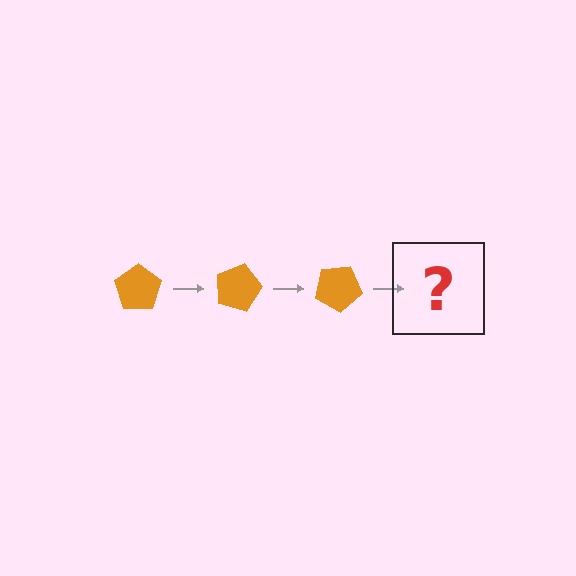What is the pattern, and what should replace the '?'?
The pattern is that the pentagon rotates 15 degrees each step. The '?' should be an orange pentagon rotated 45 degrees.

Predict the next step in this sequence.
The next step is an orange pentagon rotated 45 degrees.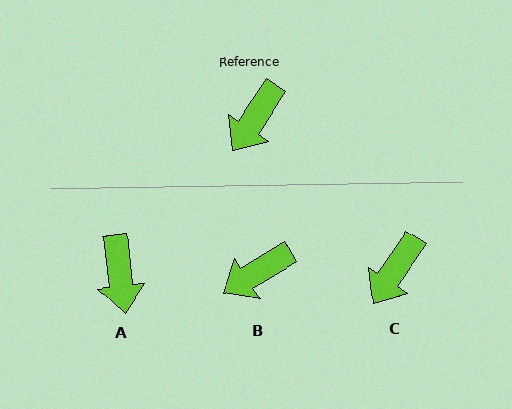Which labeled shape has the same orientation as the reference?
C.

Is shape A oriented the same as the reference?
No, it is off by about 40 degrees.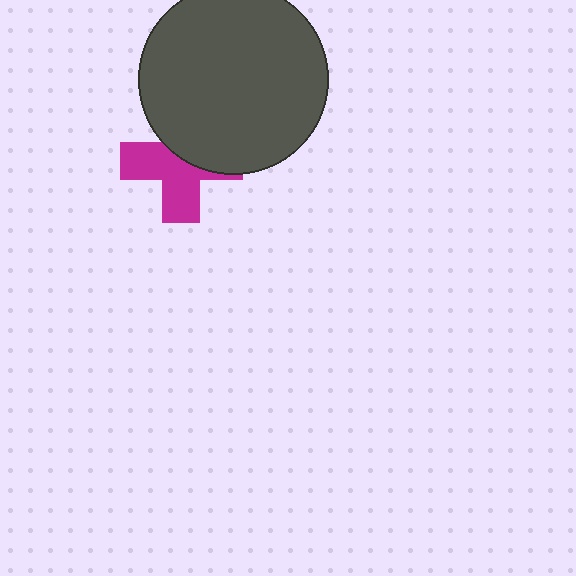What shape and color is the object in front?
The object in front is a dark gray circle.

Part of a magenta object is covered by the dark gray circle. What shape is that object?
It is a cross.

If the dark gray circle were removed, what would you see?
You would see the complete magenta cross.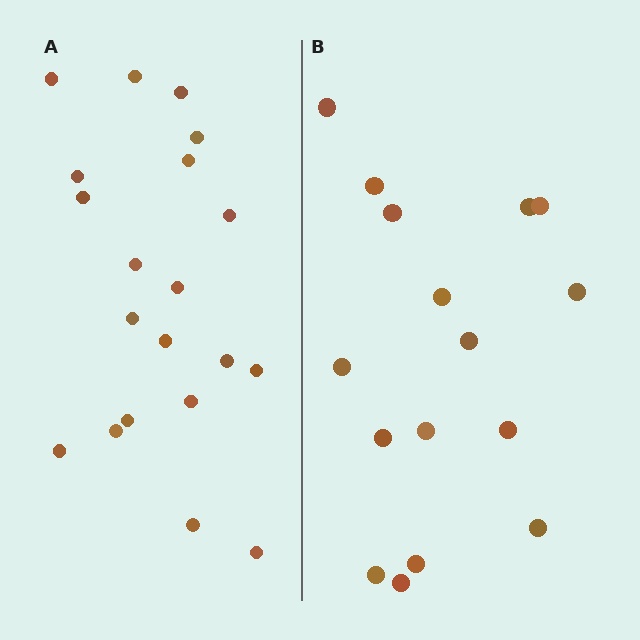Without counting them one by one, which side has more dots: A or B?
Region A (the left region) has more dots.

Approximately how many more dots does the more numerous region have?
Region A has about 4 more dots than region B.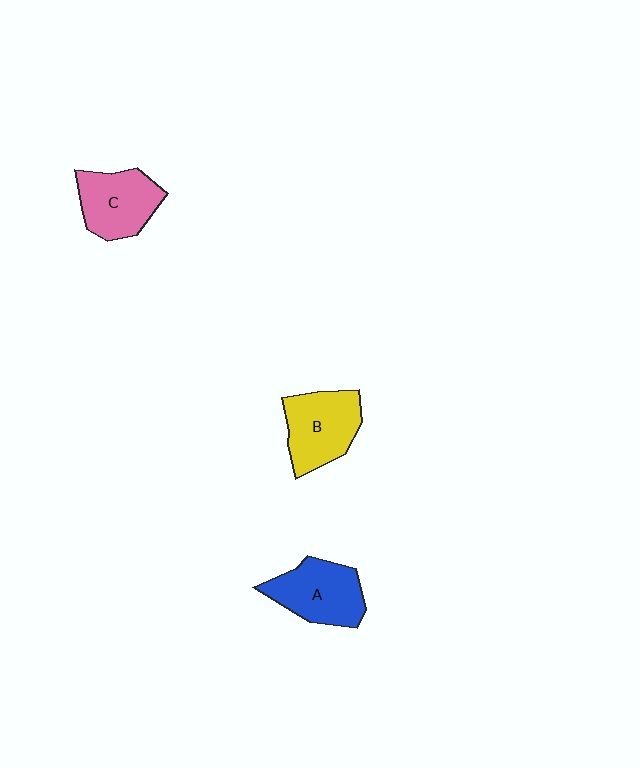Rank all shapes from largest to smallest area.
From largest to smallest: B (yellow), A (blue), C (pink).